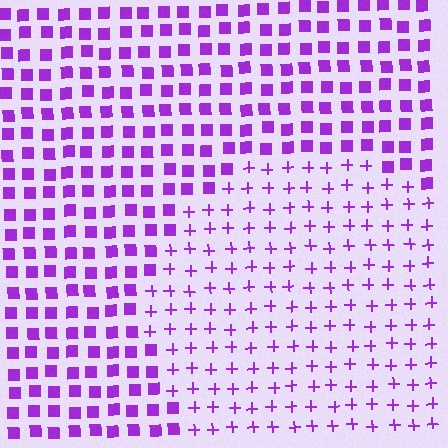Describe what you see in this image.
The image is filled with small purple elements arranged in a uniform grid. A circle-shaped region contains plus signs, while the surrounding area contains squares. The boundary is defined purely by the change in element shape.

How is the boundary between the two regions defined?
The boundary is defined by a change in element shape: plus signs inside vs. squares outside. All elements share the same color and spacing.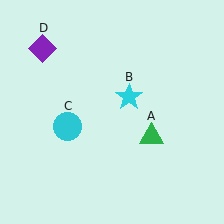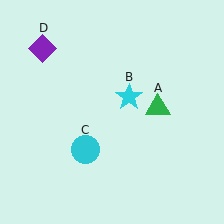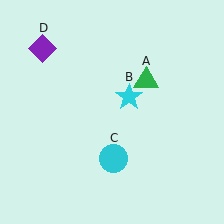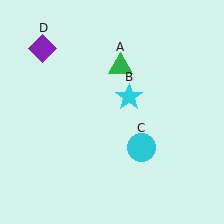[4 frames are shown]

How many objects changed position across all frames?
2 objects changed position: green triangle (object A), cyan circle (object C).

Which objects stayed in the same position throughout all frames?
Cyan star (object B) and purple diamond (object D) remained stationary.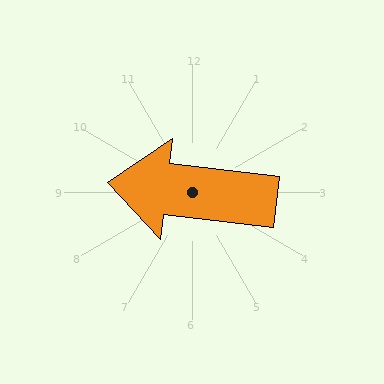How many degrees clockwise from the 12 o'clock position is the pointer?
Approximately 277 degrees.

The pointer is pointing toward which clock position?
Roughly 9 o'clock.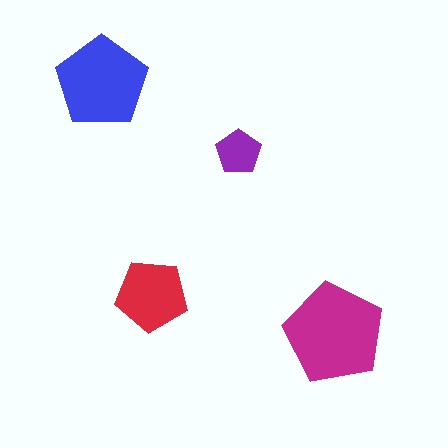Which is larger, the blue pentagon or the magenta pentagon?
The magenta one.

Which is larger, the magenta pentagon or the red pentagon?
The magenta one.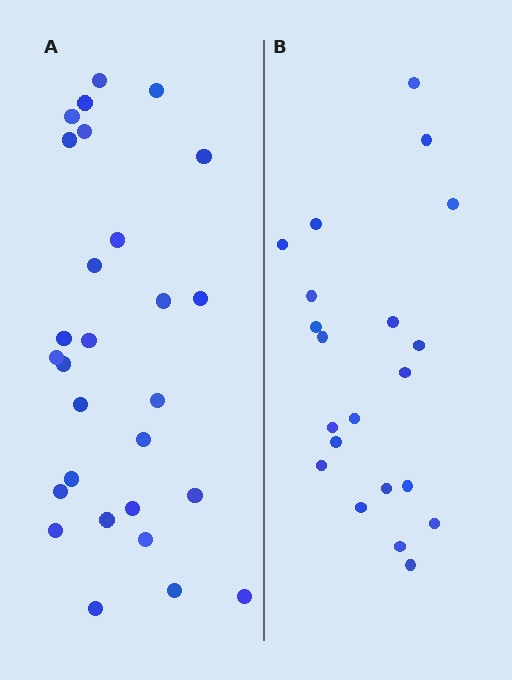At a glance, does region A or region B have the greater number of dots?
Region A (the left region) has more dots.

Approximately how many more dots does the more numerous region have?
Region A has roughly 8 or so more dots than region B.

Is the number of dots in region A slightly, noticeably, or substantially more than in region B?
Region A has noticeably more, but not dramatically so. The ratio is roughly 1.3 to 1.